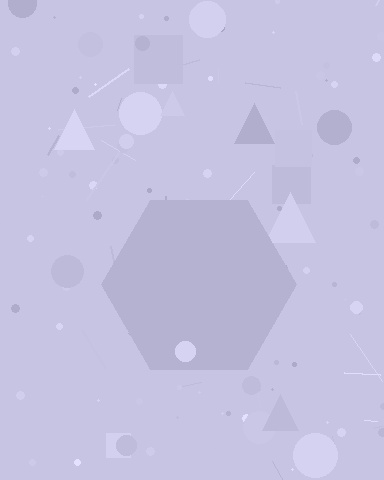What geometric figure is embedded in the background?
A hexagon is embedded in the background.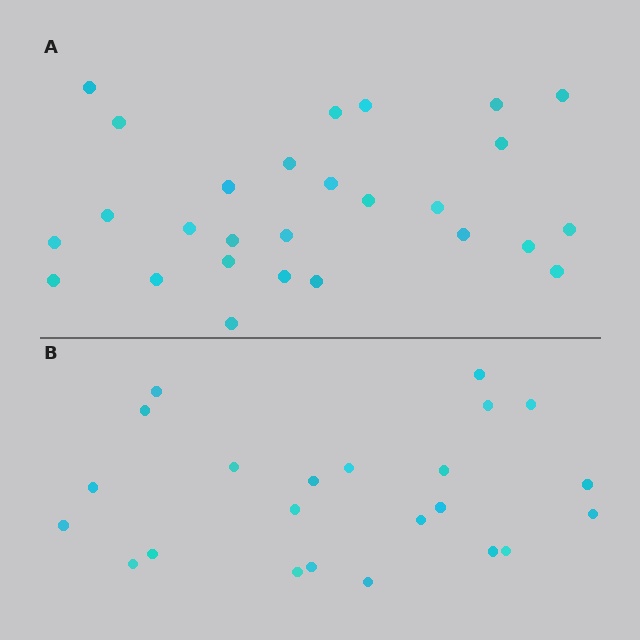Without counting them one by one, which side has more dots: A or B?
Region A (the top region) has more dots.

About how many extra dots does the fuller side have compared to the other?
Region A has about 4 more dots than region B.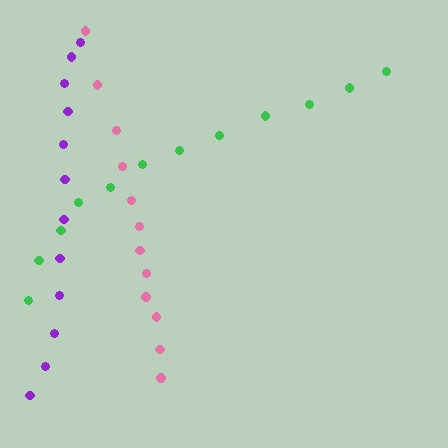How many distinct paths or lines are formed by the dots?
There are 3 distinct paths.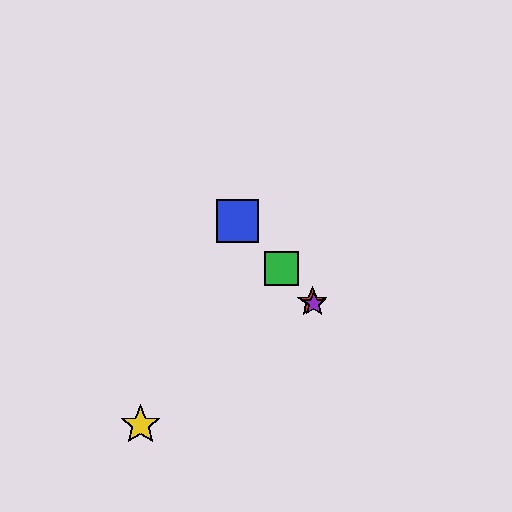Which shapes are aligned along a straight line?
The red star, the blue square, the green square, the purple star are aligned along a straight line.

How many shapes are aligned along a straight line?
4 shapes (the red star, the blue square, the green square, the purple star) are aligned along a straight line.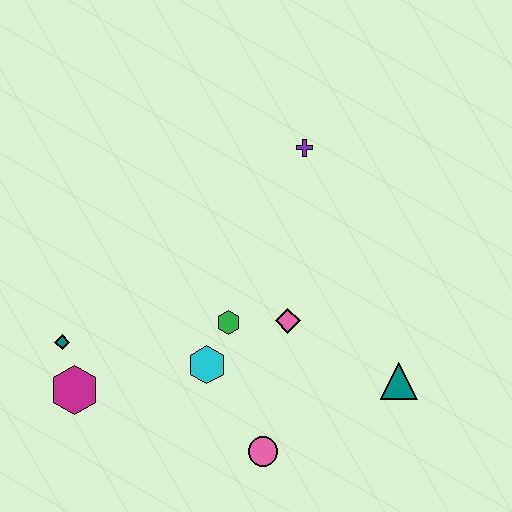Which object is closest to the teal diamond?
The magenta hexagon is closest to the teal diamond.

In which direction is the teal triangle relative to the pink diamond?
The teal triangle is to the right of the pink diamond.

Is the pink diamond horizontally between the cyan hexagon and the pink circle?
No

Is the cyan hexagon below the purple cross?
Yes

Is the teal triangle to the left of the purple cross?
No